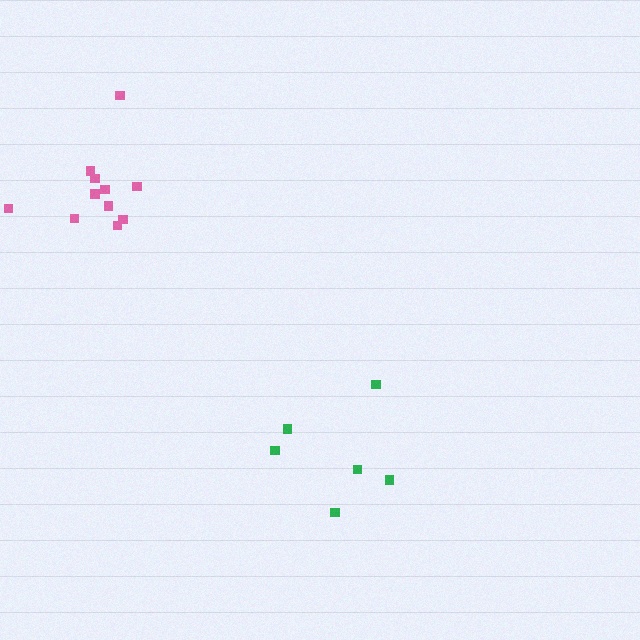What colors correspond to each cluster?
The clusters are colored: pink, green.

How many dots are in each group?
Group 1: 11 dots, Group 2: 6 dots (17 total).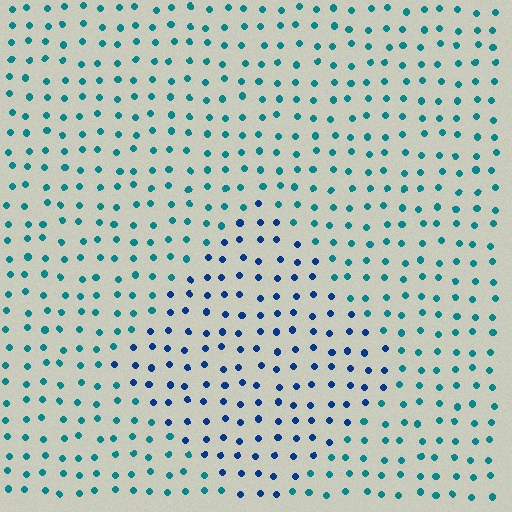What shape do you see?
I see a diamond.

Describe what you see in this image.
The image is filled with small teal elements in a uniform arrangement. A diamond-shaped region is visible where the elements are tinted to a slightly different hue, forming a subtle color boundary.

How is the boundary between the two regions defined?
The boundary is defined purely by a slight shift in hue (about 37 degrees). Spacing, size, and orientation are identical on both sides.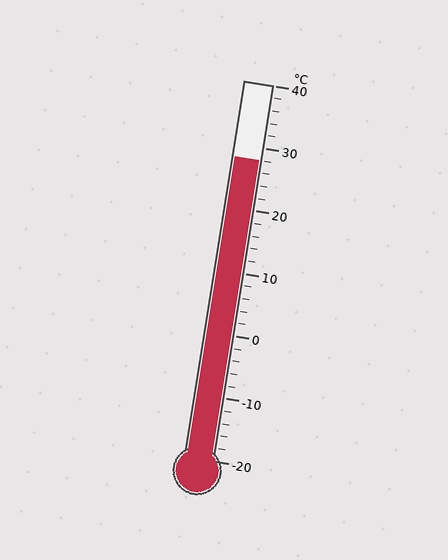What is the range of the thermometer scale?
The thermometer scale ranges from -20°C to 40°C.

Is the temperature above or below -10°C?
The temperature is above -10°C.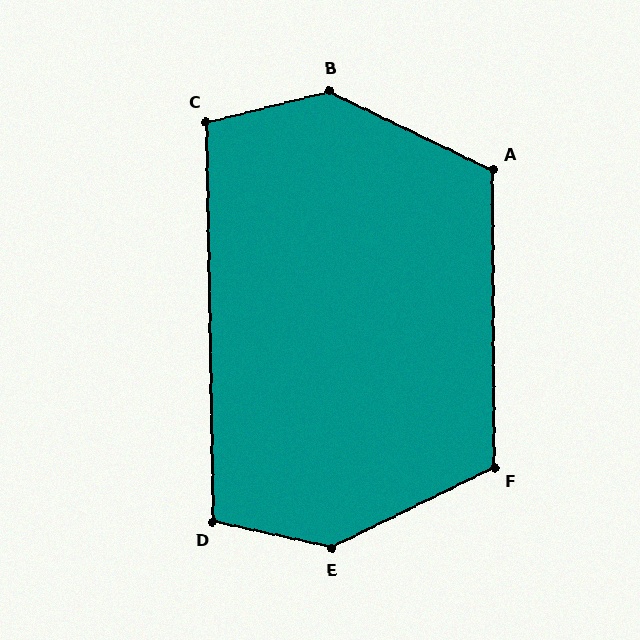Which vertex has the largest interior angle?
E, at approximately 141 degrees.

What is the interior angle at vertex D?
Approximately 104 degrees (obtuse).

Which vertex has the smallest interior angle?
C, at approximately 103 degrees.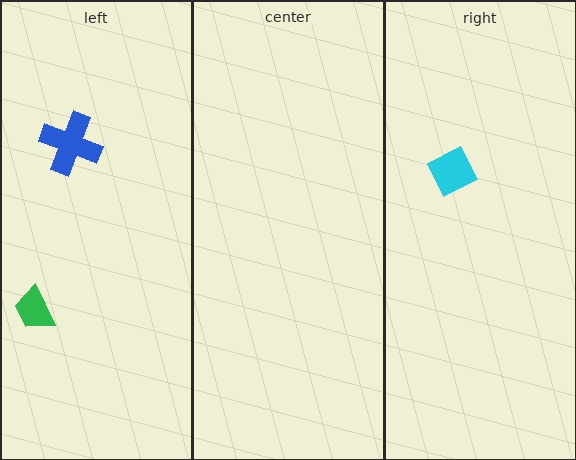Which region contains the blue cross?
The left region.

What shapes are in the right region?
The cyan diamond.